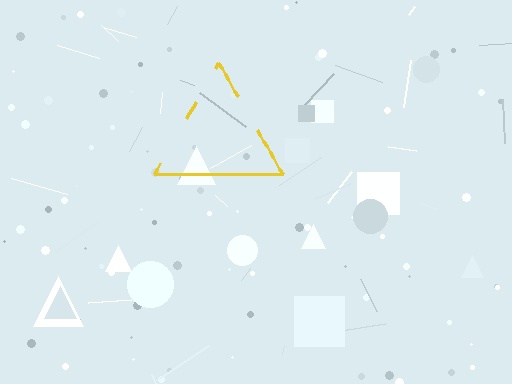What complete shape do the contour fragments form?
The contour fragments form a triangle.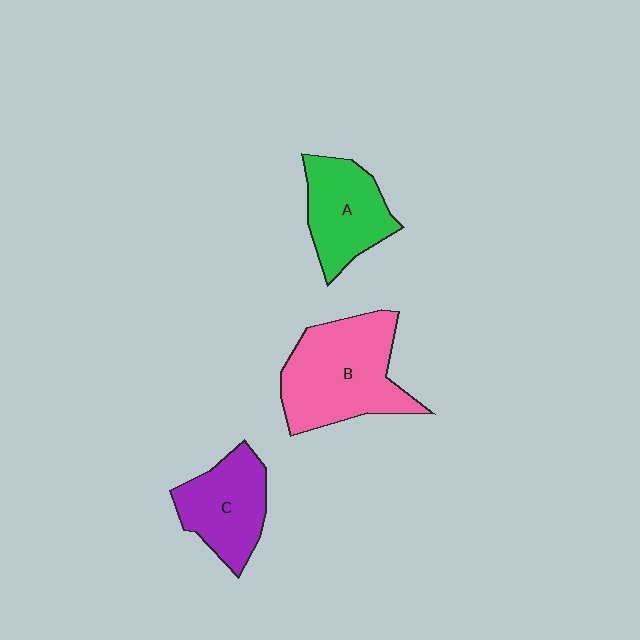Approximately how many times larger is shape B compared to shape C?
Approximately 1.5 times.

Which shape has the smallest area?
Shape C (purple).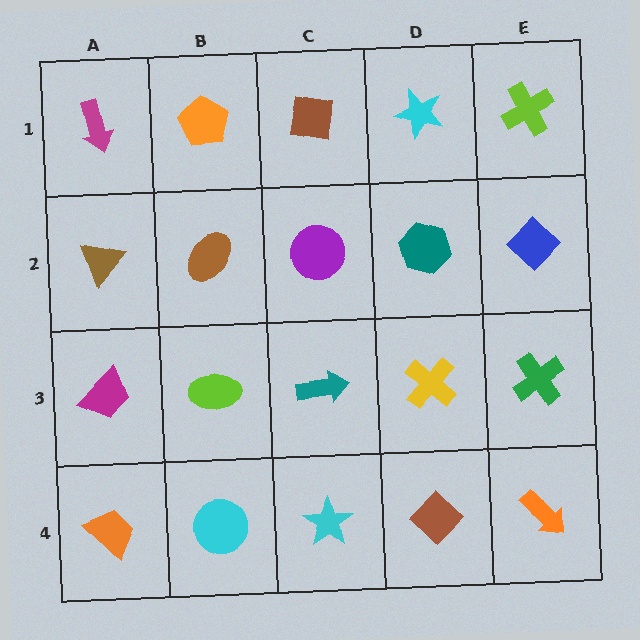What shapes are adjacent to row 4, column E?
A green cross (row 3, column E), a brown diamond (row 4, column D).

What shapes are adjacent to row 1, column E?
A blue diamond (row 2, column E), a cyan star (row 1, column D).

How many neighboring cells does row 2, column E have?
3.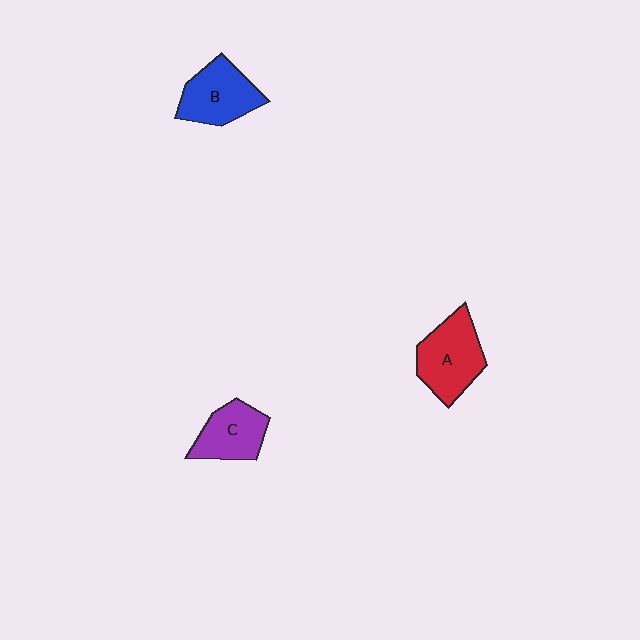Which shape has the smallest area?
Shape C (purple).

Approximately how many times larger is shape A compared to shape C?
Approximately 1.3 times.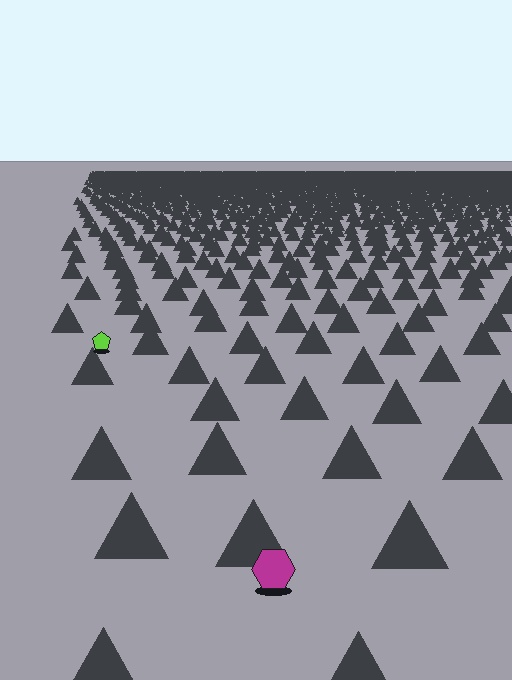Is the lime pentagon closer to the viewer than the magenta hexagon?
No. The magenta hexagon is closer — you can tell from the texture gradient: the ground texture is coarser near it.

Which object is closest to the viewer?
The magenta hexagon is closest. The texture marks near it are larger and more spread out.